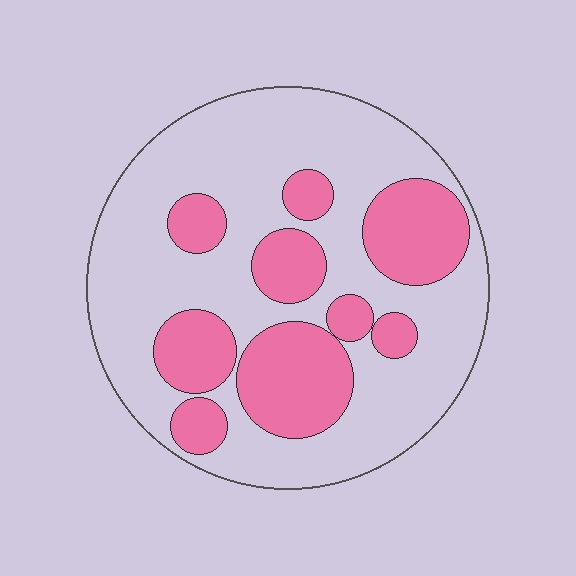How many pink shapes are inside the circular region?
9.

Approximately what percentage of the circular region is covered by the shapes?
Approximately 30%.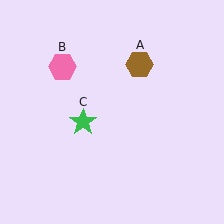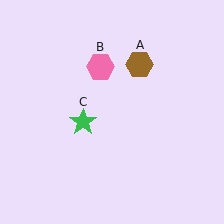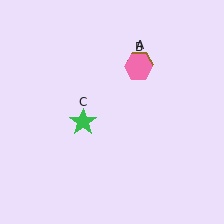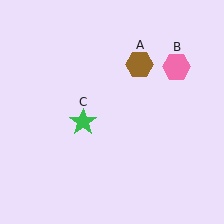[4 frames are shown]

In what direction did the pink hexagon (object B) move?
The pink hexagon (object B) moved right.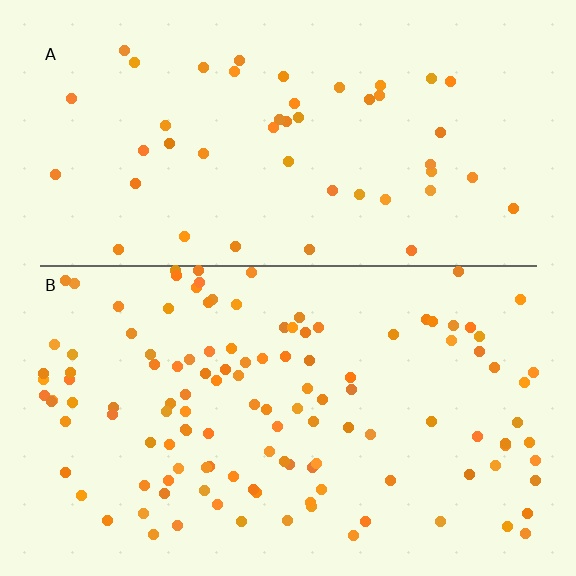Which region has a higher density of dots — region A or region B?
B (the bottom).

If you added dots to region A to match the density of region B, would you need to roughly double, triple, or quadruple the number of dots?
Approximately triple.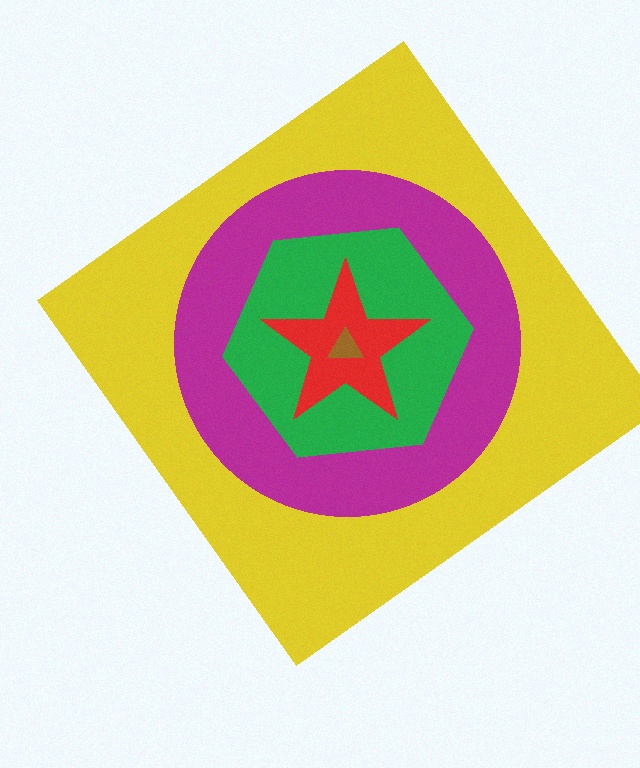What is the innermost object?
The brown triangle.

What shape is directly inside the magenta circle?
The green hexagon.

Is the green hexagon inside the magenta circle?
Yes.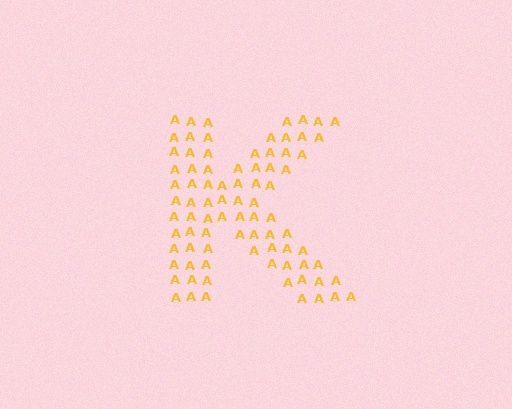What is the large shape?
The large shape is the letter K.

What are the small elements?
The small elements are letter A's.